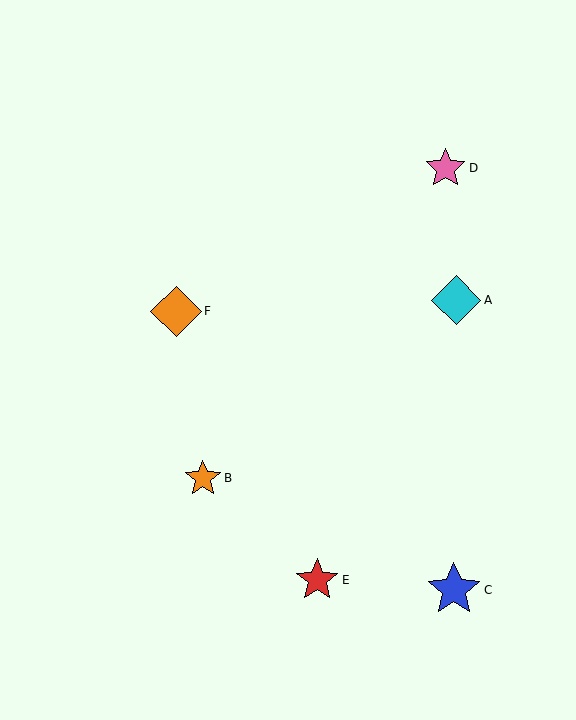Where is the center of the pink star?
The center of the pink star is at (445, 168).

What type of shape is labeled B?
Shape B is an orange star.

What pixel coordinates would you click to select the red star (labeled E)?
Click at (317, 580) to select the red star E.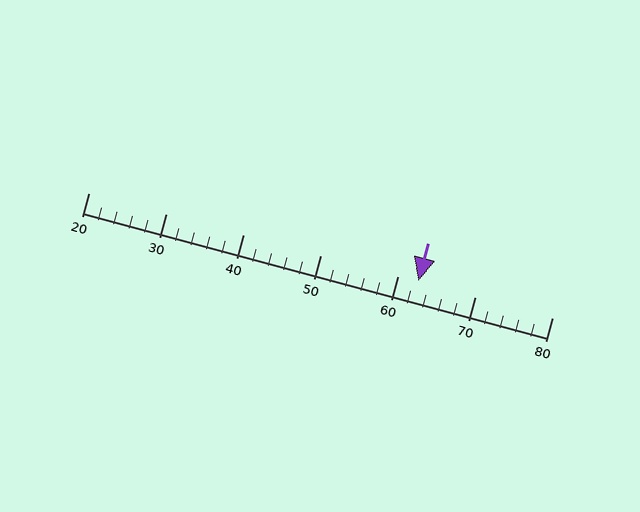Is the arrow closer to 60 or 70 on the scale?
The arrow is closer to 60.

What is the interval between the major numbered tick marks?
The major tick marks are spaced 10 units apart.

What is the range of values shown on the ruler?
The ruler shows values from 20 to 80.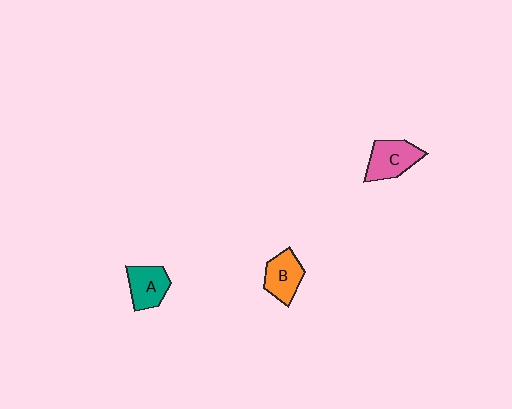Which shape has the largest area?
Shape C (pink).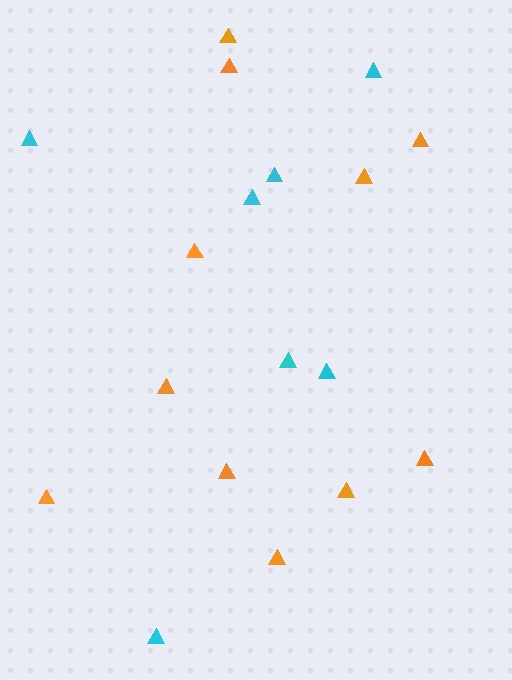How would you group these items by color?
There are 2 groups: one group of orange triangles (11) and one group of cyan triangles (7).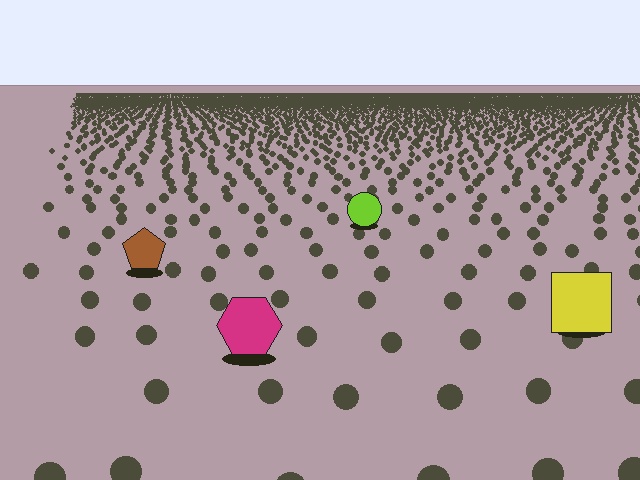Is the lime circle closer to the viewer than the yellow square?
No. The yellow square is closer — you can tell from the texture gradient: the ground texture is coarser near it.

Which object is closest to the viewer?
The magenta hexagon is closest. The texture marks near it are larger and more spread out.